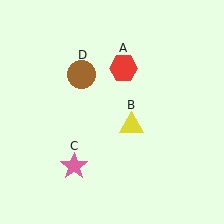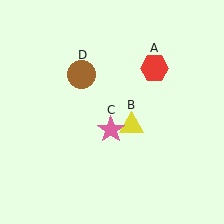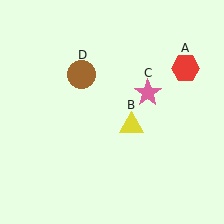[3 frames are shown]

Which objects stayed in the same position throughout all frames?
Yellow triangle (object B) and brown circle (object D) remained stationary.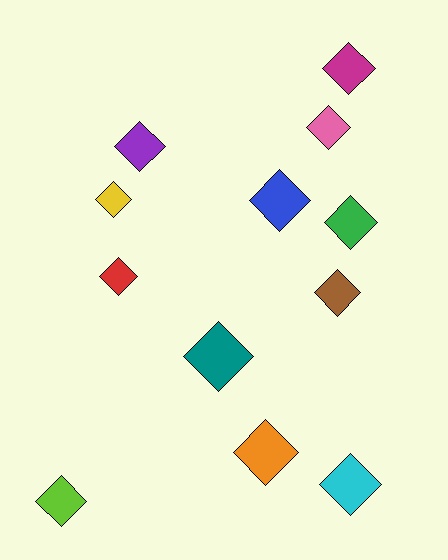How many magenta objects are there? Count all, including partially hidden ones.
There is 1 magenta object.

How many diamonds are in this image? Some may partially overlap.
There are 12 diamonds.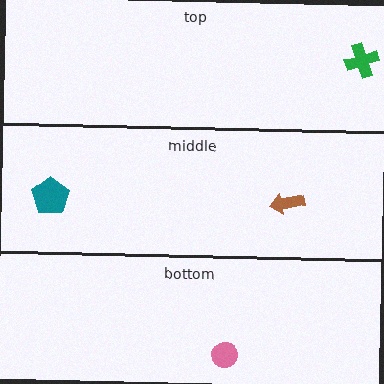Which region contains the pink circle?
The bottom region.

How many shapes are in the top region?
1.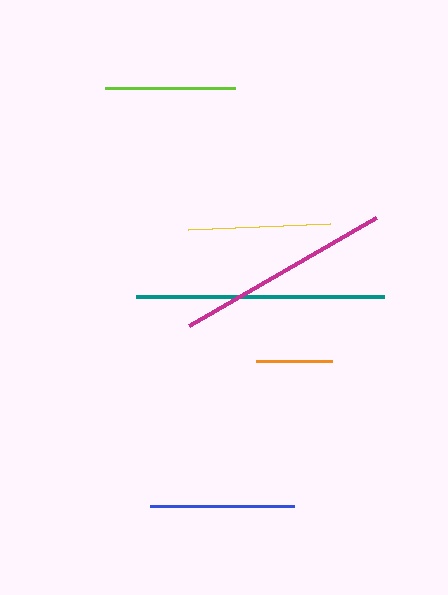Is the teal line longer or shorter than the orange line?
The teal line is longer than the orange line.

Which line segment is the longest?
The teal line is the longest at approximately 248 pixels.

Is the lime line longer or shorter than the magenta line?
The magenta line is longer than the lime line.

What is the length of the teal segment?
The teal segment is approximately 248 pixels long.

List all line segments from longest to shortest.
From longest to shortest: teal, magenta, blue, yellow, lime, orange.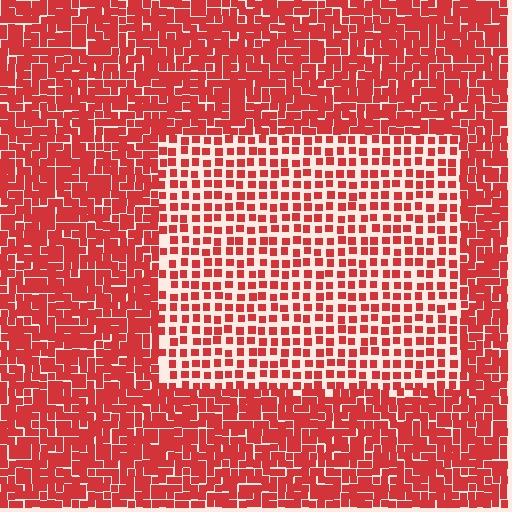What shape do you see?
I see a rectangle.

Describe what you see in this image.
The image contains small red elements arranged at two different densities. A rectangle-shaped region is visible where the elements are less densely packed than the surrounding area.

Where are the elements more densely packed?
The elements are more densely packed outside the rectangle boundary.